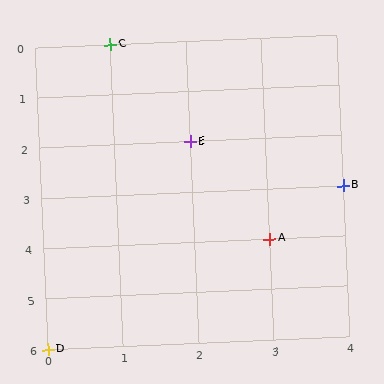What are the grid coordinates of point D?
Point D is at grid coordinates (0, 6).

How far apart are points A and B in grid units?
Points A and B are 1 column and 1 row apart (about 1.4 grid units diagonally).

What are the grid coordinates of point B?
Point B is at grid coordinates (4, 3).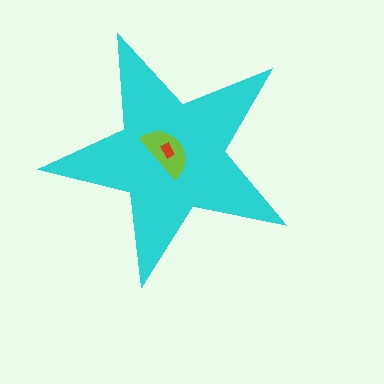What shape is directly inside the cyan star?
The lime semicircle.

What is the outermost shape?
The cyan star.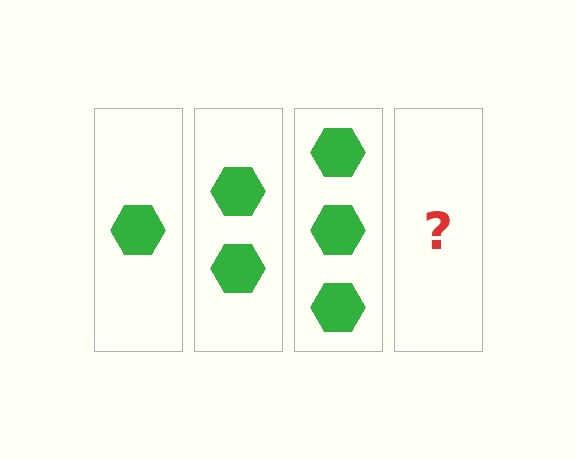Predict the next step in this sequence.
The next step is 4 hexagons.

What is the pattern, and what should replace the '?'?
The pattern is that each step adds one more hexagon. The '?' should be 4 hexagons.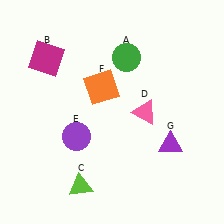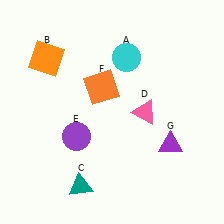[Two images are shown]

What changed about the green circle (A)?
In Image 1, A is green. In Image 2, it changed to cyan.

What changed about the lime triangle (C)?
In Image 1, C is lime. In Image 2, it changed to teal.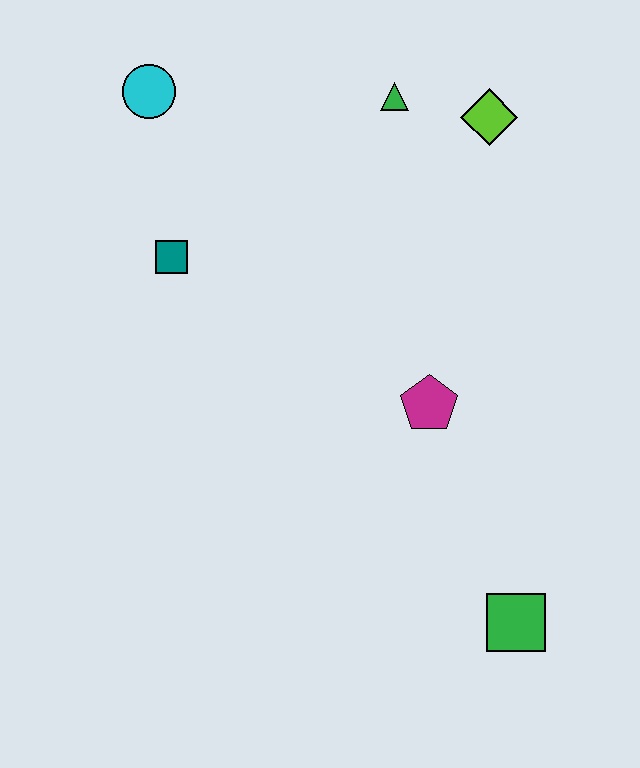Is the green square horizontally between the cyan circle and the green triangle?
No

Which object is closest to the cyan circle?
The teal square is closest to the cyan circle.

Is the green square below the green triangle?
Yes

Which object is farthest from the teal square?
The green square is farthest from the teal square.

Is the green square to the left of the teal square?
No